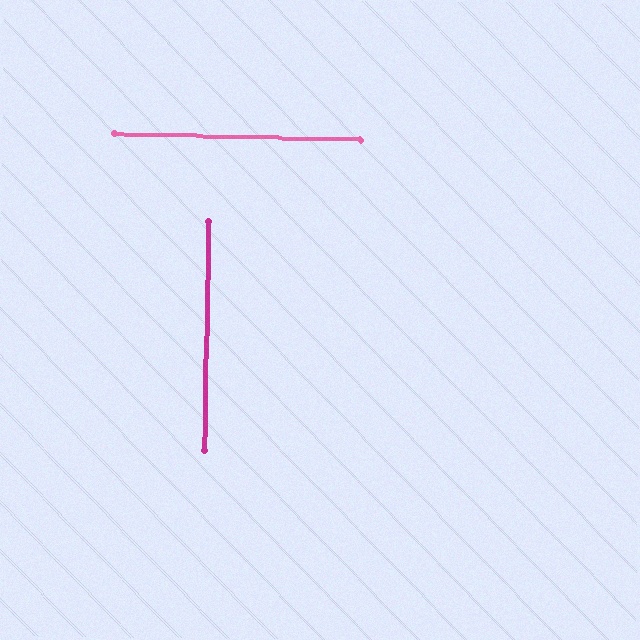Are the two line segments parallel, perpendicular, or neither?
Perpendicular — they meet at approximately 90°.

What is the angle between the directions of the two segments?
Approximately 90 degrees.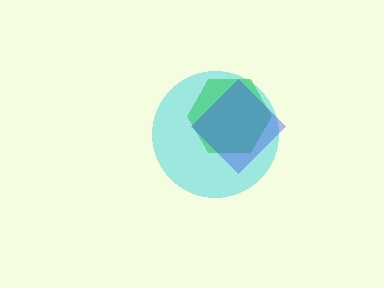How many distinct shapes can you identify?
There are 3 distinct shapes: a lime hexagon, a cyan circle, a blue diamond.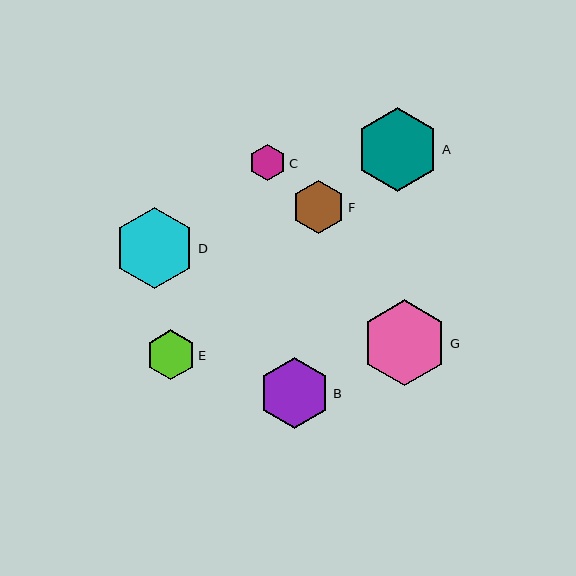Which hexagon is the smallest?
Hexagon C is the smallest with a size of approximately 36 pixels.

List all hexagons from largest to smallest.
From largest to smallest: G, A, D, B, F, E, C.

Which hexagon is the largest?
Hexagon G is the largest with a size of approximately 86 pixels.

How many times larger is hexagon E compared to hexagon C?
Hexagon E is approximately 1.4 times the size of hexagon C.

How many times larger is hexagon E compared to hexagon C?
Hexagon E is approximately 1.4 times the size of hexagon C.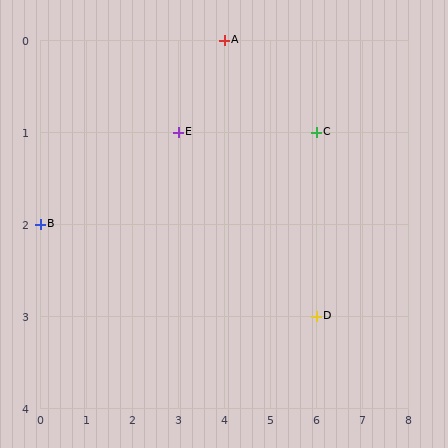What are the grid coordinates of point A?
Point A is at grid coordinates (4, 0).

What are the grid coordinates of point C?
Point C is at grid coordinates (6, 1).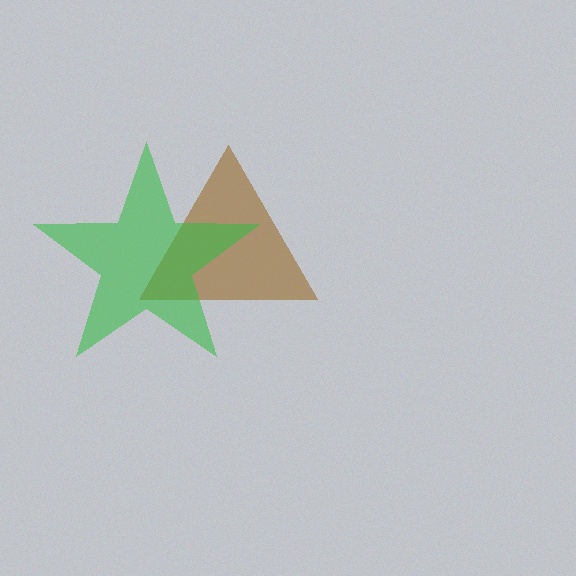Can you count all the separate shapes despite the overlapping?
Yes, there are 2 separate shapes.